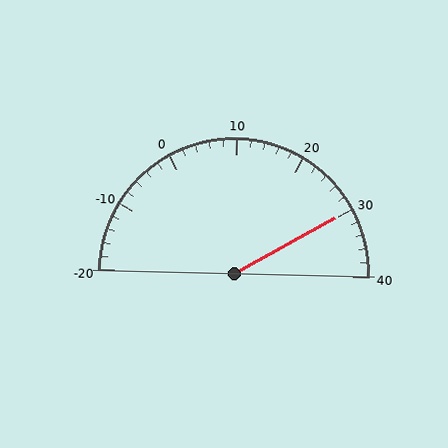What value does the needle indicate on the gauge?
The needle indicates approximately 30.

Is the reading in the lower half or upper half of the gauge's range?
The reading is in the upper half of the range (-20 to 40).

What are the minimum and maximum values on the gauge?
The gauge ranges from -20 to 40.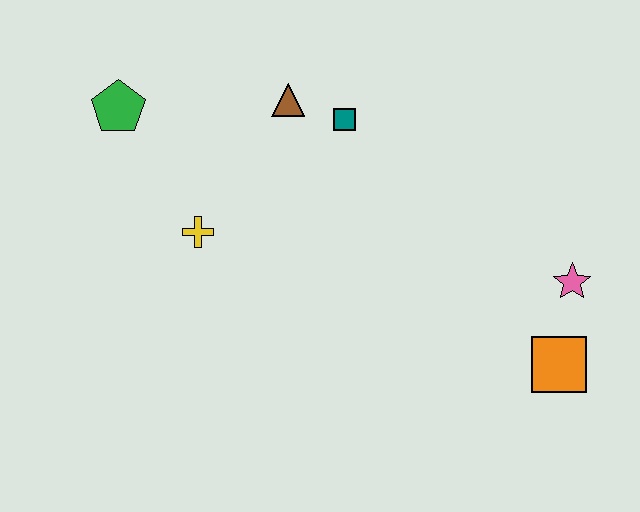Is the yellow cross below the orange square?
No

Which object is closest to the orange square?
The pink star is closest to the orange square.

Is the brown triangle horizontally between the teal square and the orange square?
No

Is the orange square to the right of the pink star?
No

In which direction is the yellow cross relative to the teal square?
The yellow cross is to the left of the teal square.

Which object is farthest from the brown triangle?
The orange square is farthest from the brown triangle.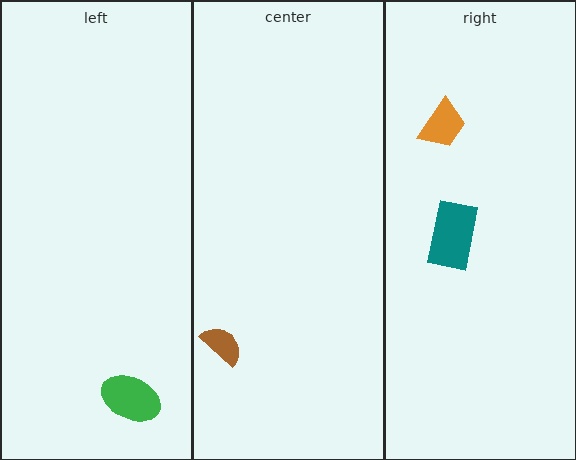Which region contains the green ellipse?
The left region.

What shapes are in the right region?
The orange trapezoid, the teal rectangle.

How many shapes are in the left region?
1.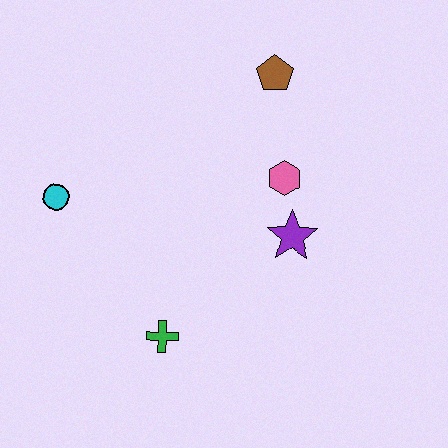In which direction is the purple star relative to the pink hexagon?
The purple star is below the pink hexagon.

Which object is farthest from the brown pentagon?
The green cross is farthest from the brown pentagon.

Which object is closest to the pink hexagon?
The purple star is closest to the pink hexagon.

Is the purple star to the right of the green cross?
Yes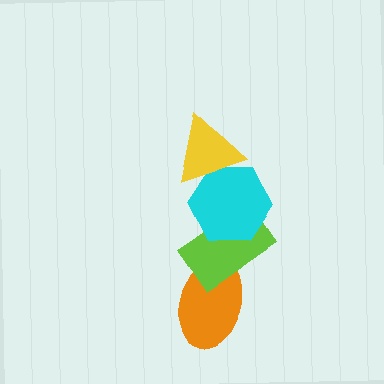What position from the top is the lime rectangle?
The lime rectangle is 3rd from the top.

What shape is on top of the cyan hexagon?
The yellow triangle is on top of the cyan hexagon.